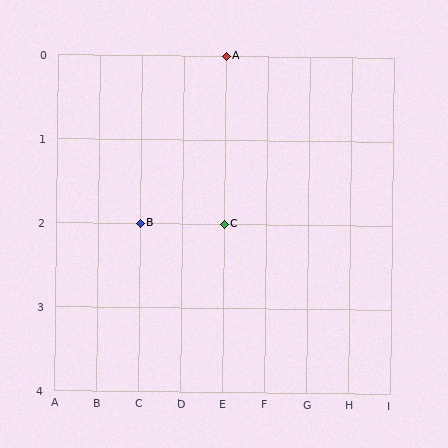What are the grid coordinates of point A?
Point A is at grid coordinates (E, 0).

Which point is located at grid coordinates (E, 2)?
Point C is at (E, 2).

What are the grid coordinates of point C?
Point C is at grid coordinates (E, 2).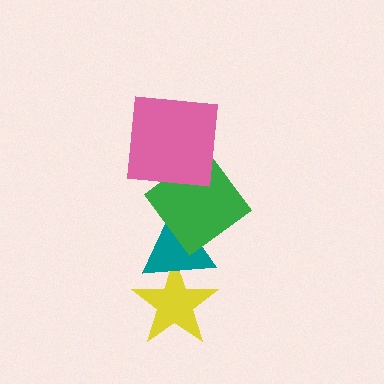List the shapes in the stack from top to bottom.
From top to bottom: the pink square, the green diamond, the teal triangle, the yellow star.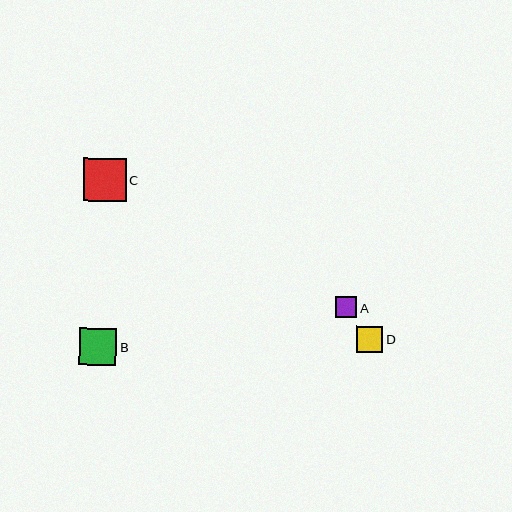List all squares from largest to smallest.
From largest to smallest: C, B, D, A.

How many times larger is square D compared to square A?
Square D is approximately 1.2 times the size of square A.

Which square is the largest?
Square C is the largest with a size of approximately 43 pixels.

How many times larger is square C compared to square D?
Square C is approximately 1.6 times the size of square D.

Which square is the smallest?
Square A is the smallest with a size of approximately 21 pixels.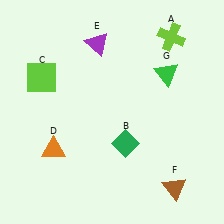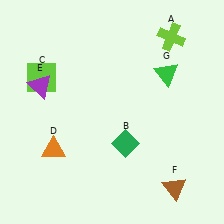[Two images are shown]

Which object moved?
The purple triangle (E) moved left.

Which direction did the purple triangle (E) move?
The purple triangle (E) moved left.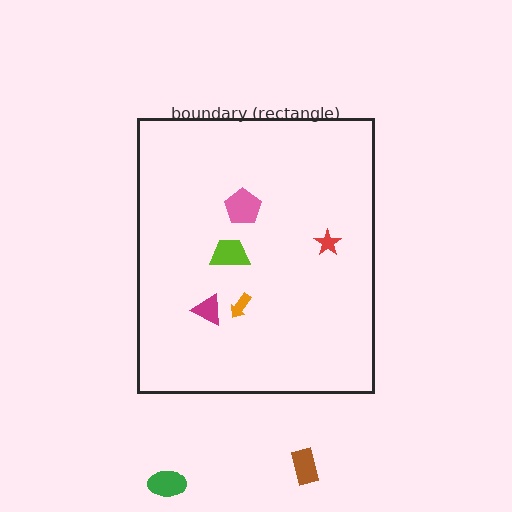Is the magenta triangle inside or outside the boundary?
Inside.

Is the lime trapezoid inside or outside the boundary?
Inside.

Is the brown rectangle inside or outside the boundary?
Outside.